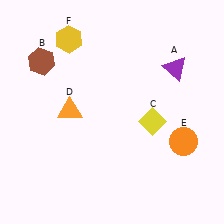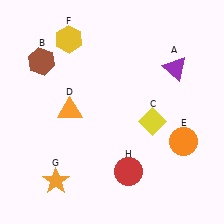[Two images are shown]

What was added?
An orange star (G), a red circle (H) were added in Image 2.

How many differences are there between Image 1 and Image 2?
There are 2 differences between the two images.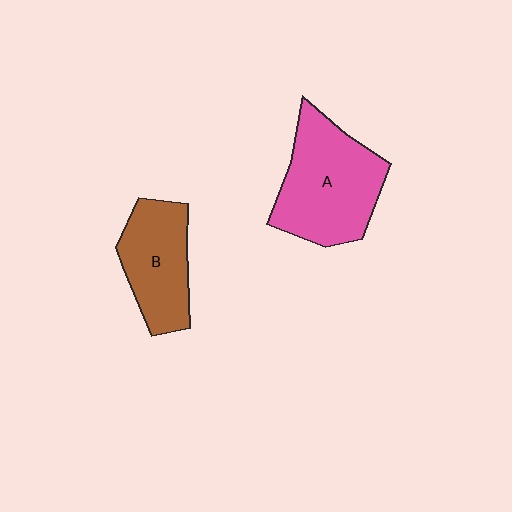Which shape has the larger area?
Shape A (pink).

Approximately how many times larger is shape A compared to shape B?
Approximately 1.4 times.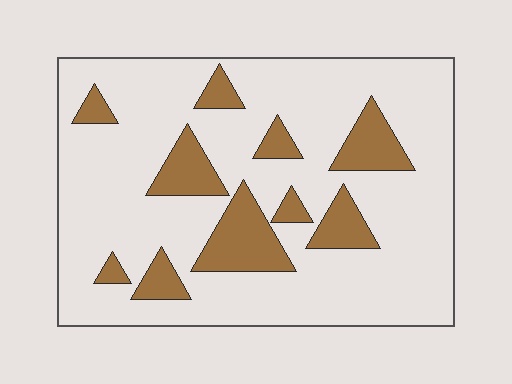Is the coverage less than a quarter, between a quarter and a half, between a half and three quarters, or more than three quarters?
Less than a quarter.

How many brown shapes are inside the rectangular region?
10.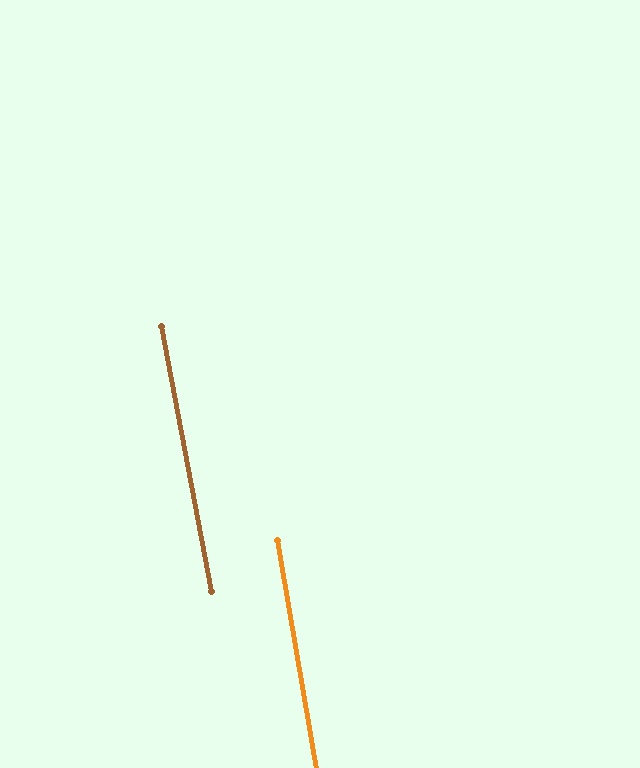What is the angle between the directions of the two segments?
Approximately 1 degree.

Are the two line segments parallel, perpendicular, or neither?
Parallel — their directions differ by only 0.9°.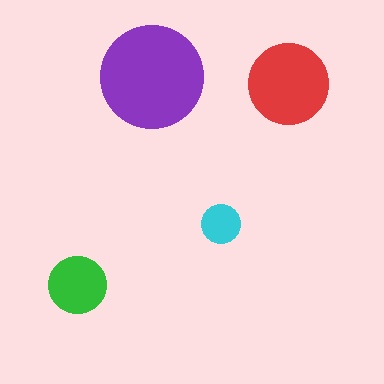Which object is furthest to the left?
The green circle is leftmost.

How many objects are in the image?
There are 4 objects in the image.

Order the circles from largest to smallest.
the purple one, the red one, the green one, the cyan one.